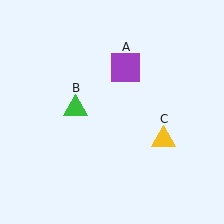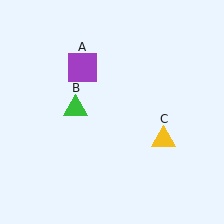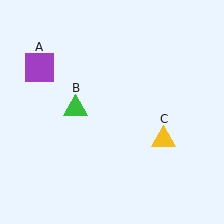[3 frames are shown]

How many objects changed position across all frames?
1 object changed position: purple square (object A).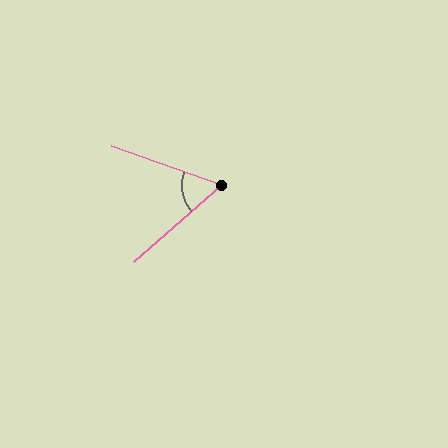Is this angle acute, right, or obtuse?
It is acute.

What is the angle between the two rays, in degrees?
Approximately 61 degrees.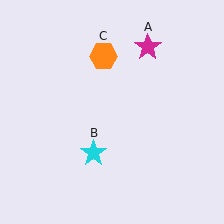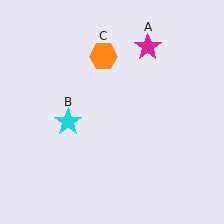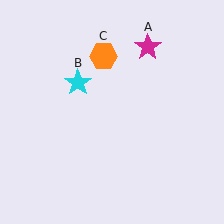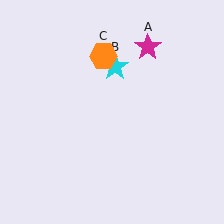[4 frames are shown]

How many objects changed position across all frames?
1 object changed position: cyan star (object B).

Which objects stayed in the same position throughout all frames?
Magenta star (object A) and orange hexagon (object C) remained stationary.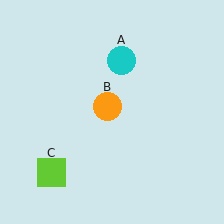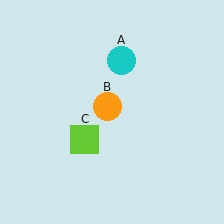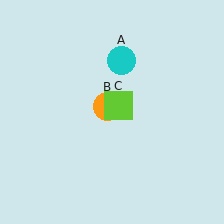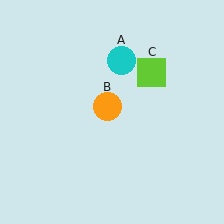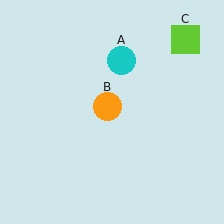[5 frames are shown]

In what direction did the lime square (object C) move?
The lime square (object C) moved up and to the right.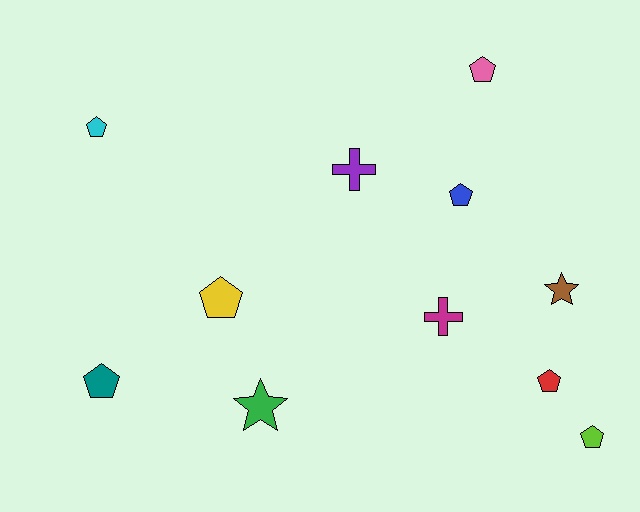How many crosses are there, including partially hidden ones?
There are 2 crosses.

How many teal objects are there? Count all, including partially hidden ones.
There is 1 teal object.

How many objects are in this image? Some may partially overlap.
There are 11 objects.